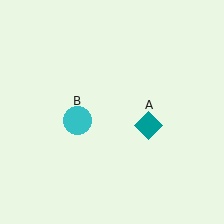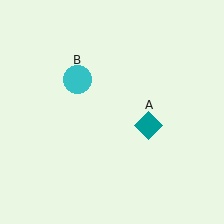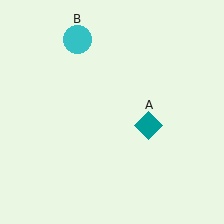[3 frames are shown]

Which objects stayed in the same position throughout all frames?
Teal diamond (object A) remained stationary.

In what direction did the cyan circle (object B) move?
The cyan circle (object B) moved up.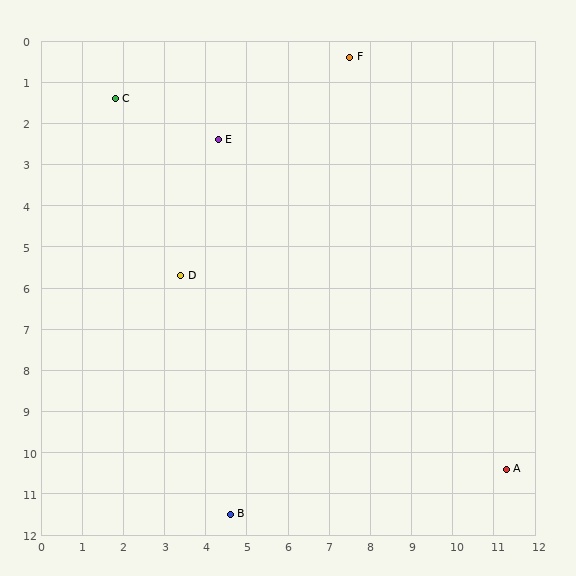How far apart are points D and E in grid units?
Points D and E are about 3.4 grid units apart.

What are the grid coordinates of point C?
Point C is at approximately (1.8, 1.4).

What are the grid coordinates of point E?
Point E is at approximately (4.3, 2.4).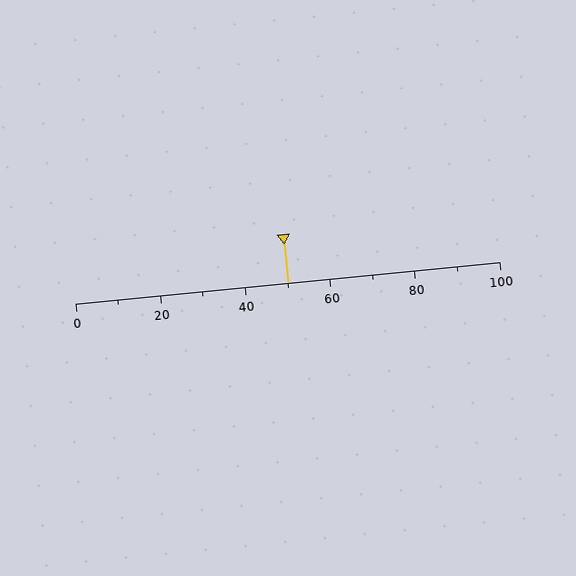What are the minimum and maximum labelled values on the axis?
The axis runs from 0 to 100.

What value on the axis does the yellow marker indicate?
The marker indicates approximately 50.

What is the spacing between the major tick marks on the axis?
The major ticks are spaced 20 apart.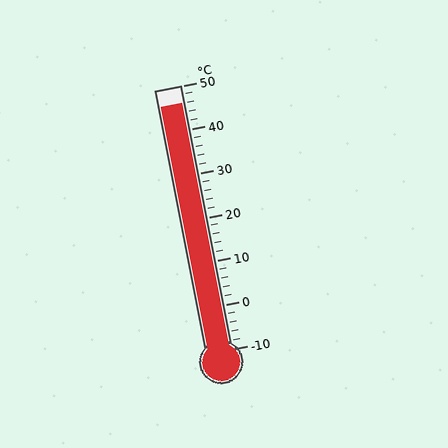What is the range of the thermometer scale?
The thermometer scale ranges from -10°C to 50°C.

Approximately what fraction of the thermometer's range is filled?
The thermometer is filled to approximately 95% of its range.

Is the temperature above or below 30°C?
The temperature is above 30°C.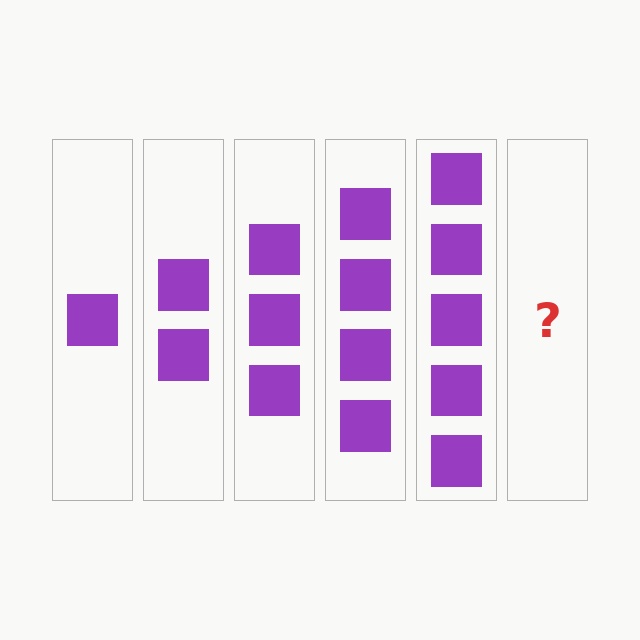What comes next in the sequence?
The next element should be 6 squares.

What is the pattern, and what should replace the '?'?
The pattern is that each step adds one more square. The '?' should be 6 squares.